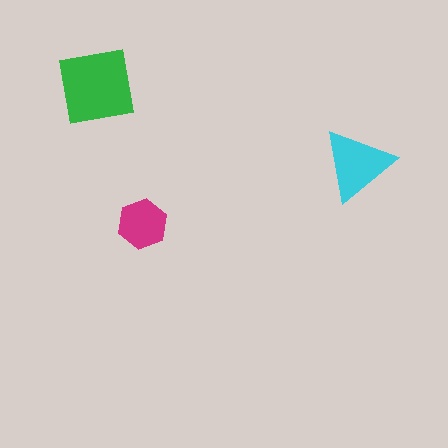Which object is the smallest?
The magenta hexagon.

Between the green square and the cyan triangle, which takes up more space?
The green square.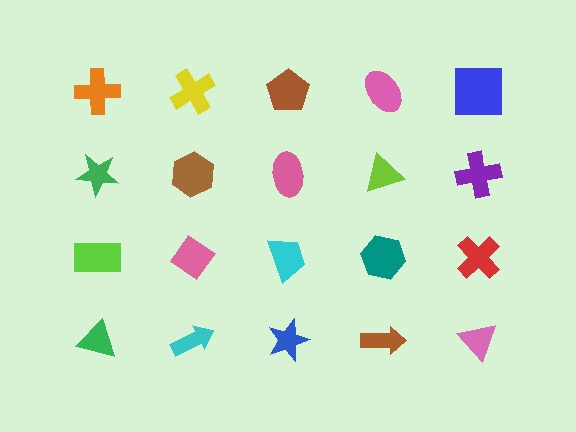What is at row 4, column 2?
A cyan arrow.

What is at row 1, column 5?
A blue square.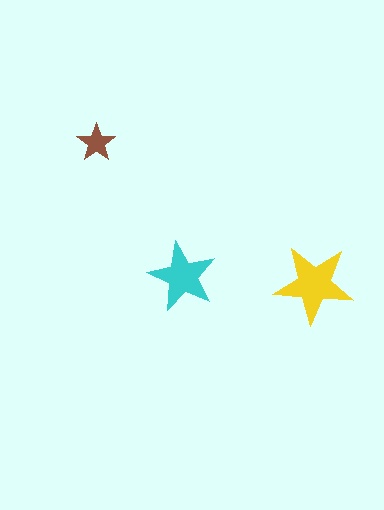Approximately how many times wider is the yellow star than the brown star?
About 2 times wider.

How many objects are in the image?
There are 3 objects in the image.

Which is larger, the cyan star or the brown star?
The cyan one.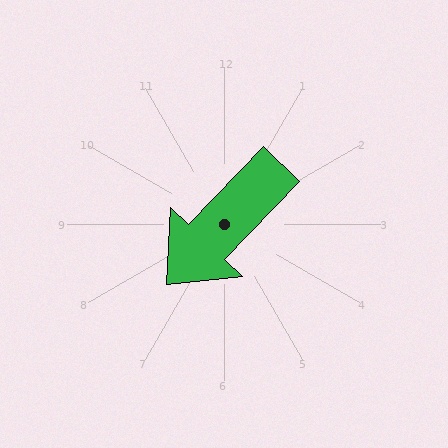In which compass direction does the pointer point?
Southwest.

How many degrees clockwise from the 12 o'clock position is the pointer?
Approximately 224 degrees.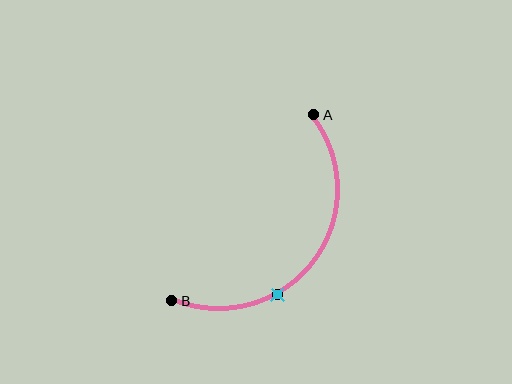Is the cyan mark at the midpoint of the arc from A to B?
No. The cyan mark lies on the arc but is closer to endpoint B. The arc midpoint would be at the point on the curve equidistant along the arc from both A and B.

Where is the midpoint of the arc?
The arc midpoint is the point on the curve farthest from the straight line joining A and B. It sits below and to the right of that line.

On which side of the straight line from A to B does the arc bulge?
The arc bulges below and to the right of the straight line connecting A and B.